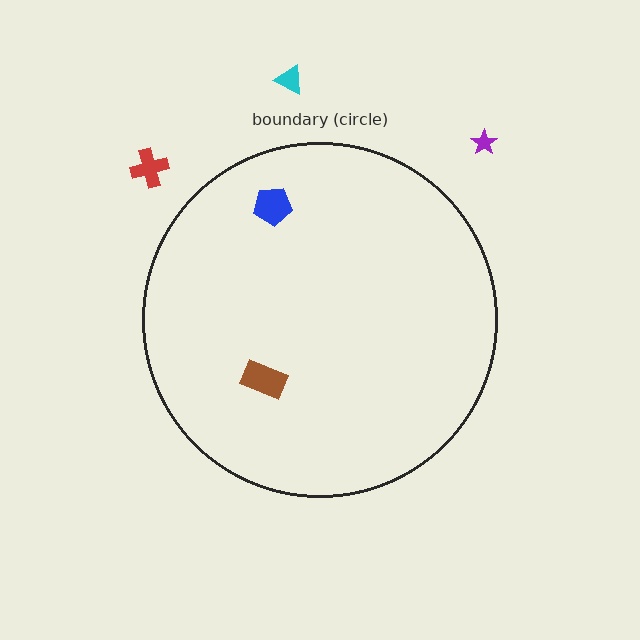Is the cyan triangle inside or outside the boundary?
Outside.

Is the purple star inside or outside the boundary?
Outside.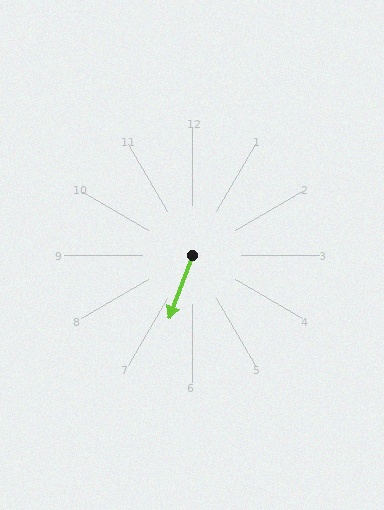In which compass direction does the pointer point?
South.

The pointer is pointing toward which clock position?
Roughly 7 o'clock.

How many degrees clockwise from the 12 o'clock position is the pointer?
Approximately 200 degrees.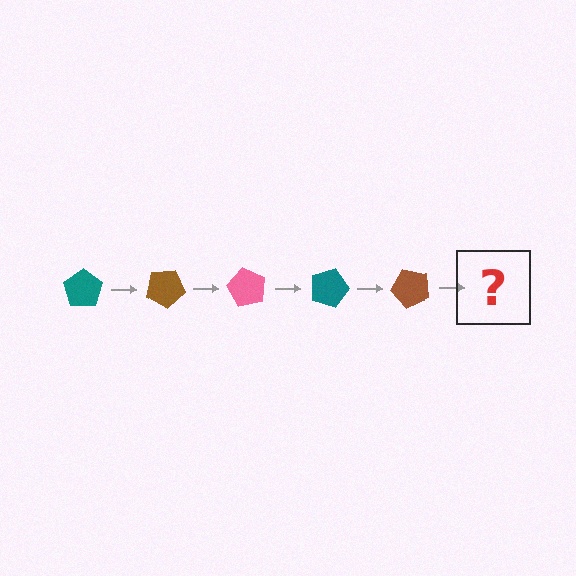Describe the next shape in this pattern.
It should be a pink pentagon, rotated 150 degrees from the start.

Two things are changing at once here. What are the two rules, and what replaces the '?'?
The two rules are that it rotates 30 degrees each step and the color cycles through teal, brown, and pink. The '?' should be a pink pentagon, rotated 150 degrees from the start.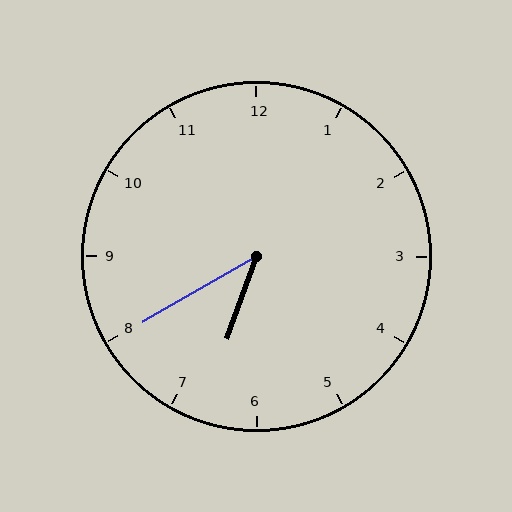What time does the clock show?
6:40.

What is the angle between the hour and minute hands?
Approximately 40 degrees.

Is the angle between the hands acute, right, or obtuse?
It is acute.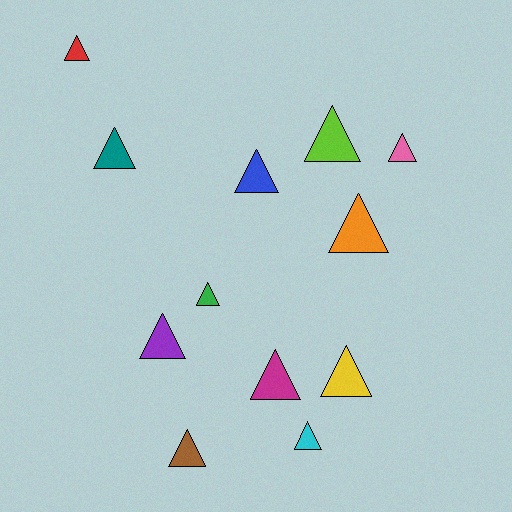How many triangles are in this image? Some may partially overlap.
There are 12 triangles.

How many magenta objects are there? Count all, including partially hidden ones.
There is 1 magenta object.